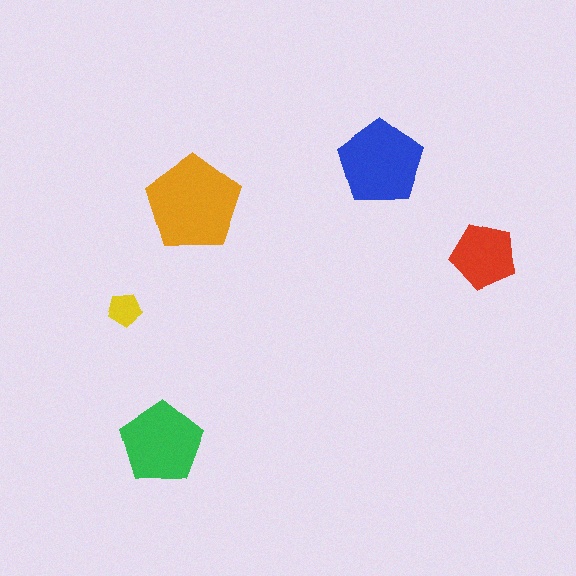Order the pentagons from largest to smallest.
the orange one, the blue one, the green one, the red one, the yellow one.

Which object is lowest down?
The green pentagon is bottommost.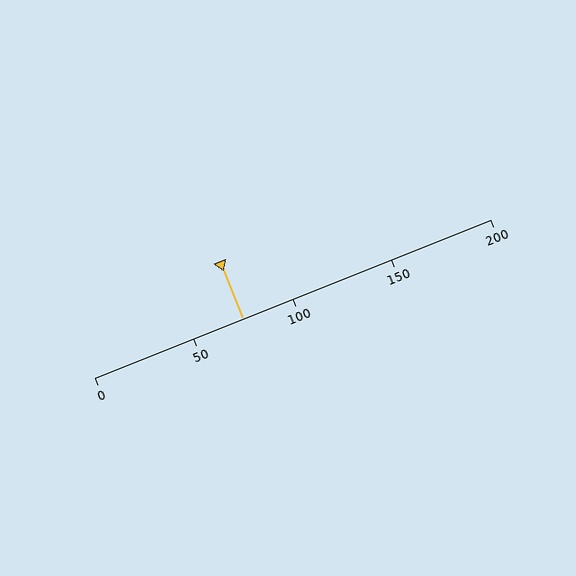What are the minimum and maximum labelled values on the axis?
The axis runs from 0 to 200.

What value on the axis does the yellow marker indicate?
The marker indicates approximately 75.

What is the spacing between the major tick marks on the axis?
The major ticks are spaced 50 apart.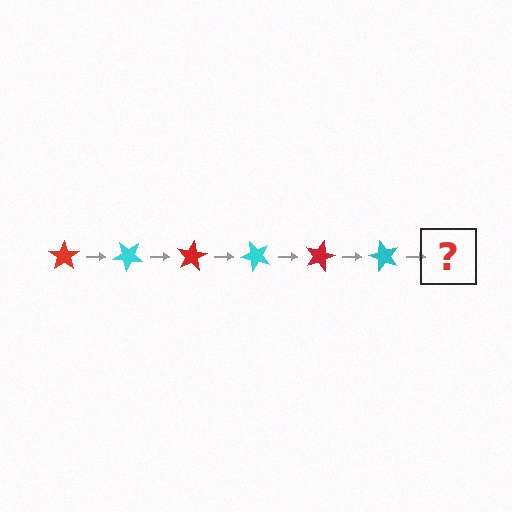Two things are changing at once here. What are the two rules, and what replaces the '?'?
The two rules are that it rotates 40 degrees each step and the color cycles through red and cyan. The '?' should be a red star, rotated 240 degrees from the start.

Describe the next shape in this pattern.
It should be a red star, rotated 240 degrees from the start.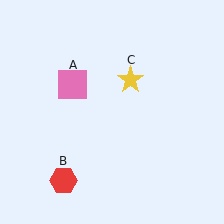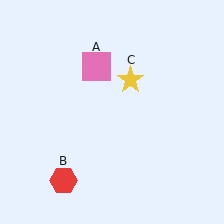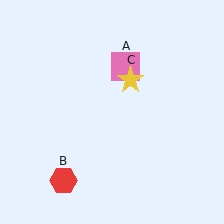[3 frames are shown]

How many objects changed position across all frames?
1 object changed position: pink square (object A).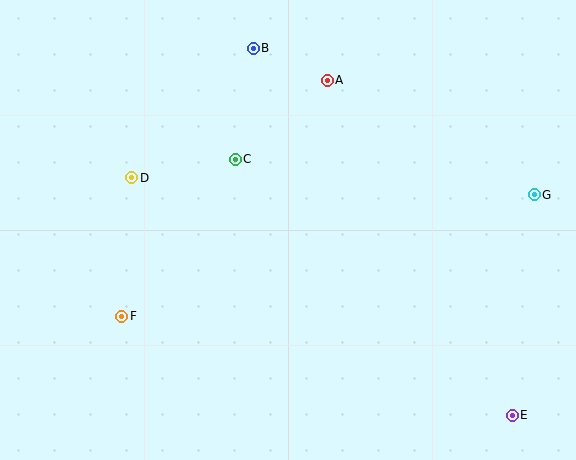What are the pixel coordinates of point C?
Point C is at (235, 159).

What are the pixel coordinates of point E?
Point E is at (512, 415).